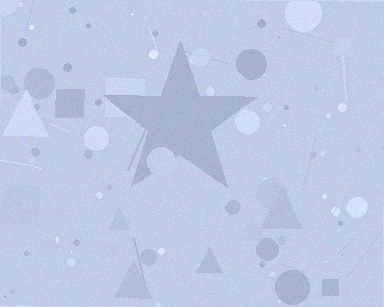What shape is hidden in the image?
A star is hidden in the image.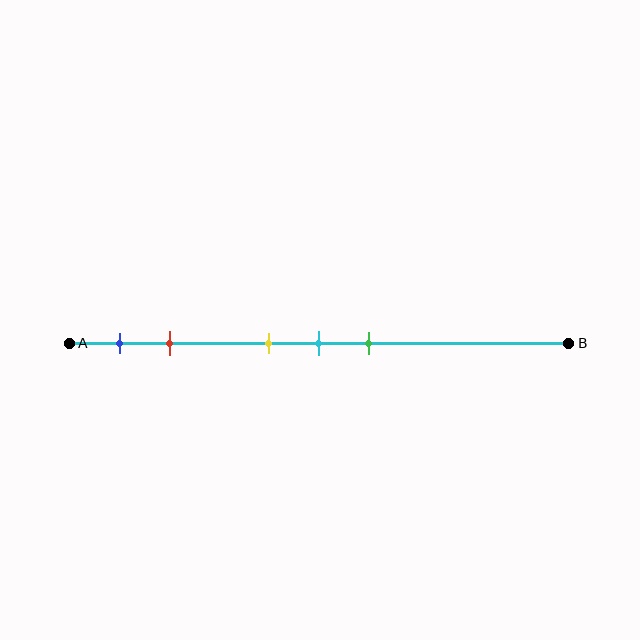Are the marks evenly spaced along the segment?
No, the marks are not evenly spaced.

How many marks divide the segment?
There are 5 marks dividing the segment.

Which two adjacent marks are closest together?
The yellow and cyan marks are the closest adjacent pair.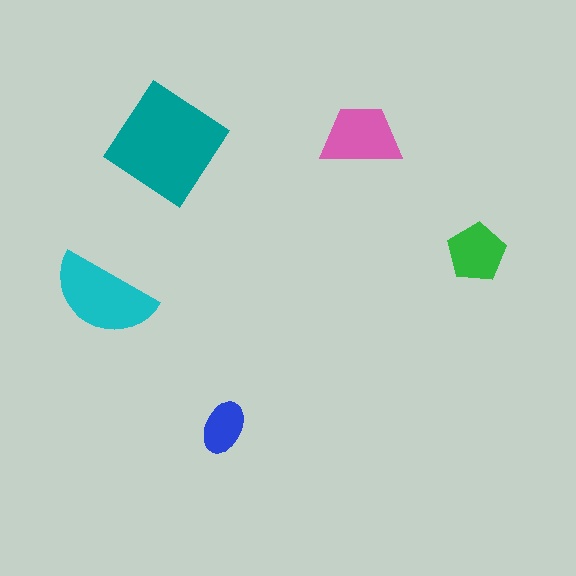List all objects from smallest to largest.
The blue ellipse, the green pentagon, the pink trapezoid, the cyan semicircle, the teal diamond.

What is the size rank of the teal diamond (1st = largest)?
1st.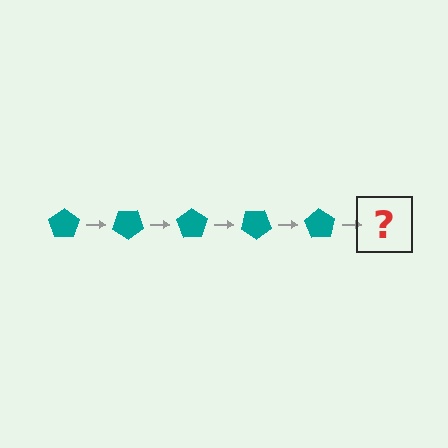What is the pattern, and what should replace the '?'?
The pattern is that the pentagon rotates 35 degrees each step. The '?' should be a teal pentagon rotated 175 degrees.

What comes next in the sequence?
The next element should be a teal pentagon rotated 175 degrees.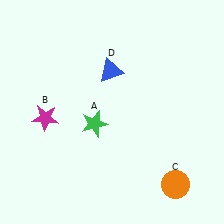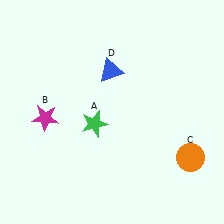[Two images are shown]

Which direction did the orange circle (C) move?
The orange circle (C) moved up.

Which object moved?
The orange circle (C) moved up.